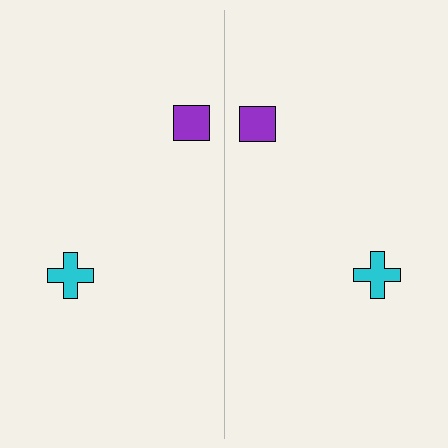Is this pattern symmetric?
Yes, this pattern has bilateral (reflection) symmetry.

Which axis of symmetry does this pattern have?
The pattern has a vertical axis of symmetry running through the center of the image.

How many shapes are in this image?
There are 4 shapes in this image.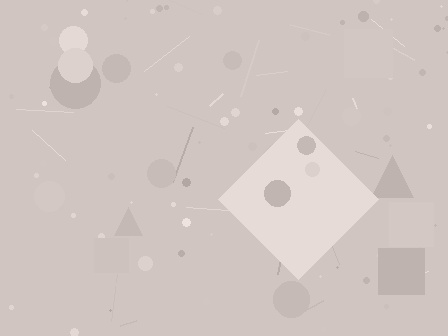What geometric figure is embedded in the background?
A diamond is embedded in the background.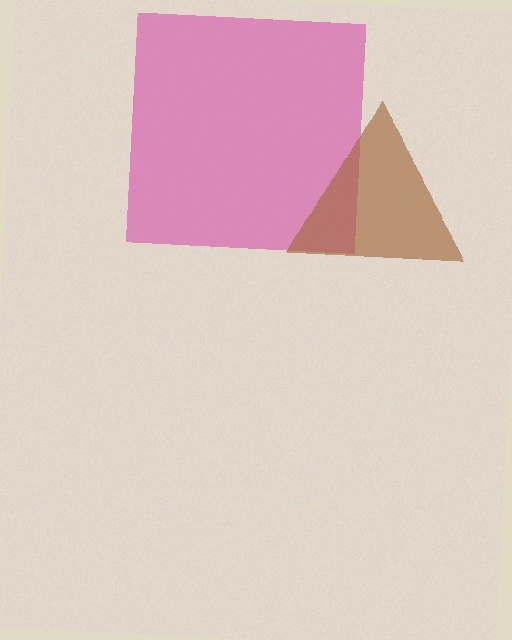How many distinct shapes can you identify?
There are 2 distinct shapes: a pink square, a brown triangle.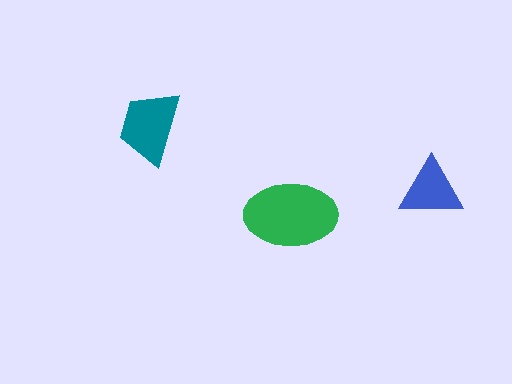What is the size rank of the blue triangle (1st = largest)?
3rd.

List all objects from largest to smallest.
The green ellipse, the teal trapezoid, the blue triangle.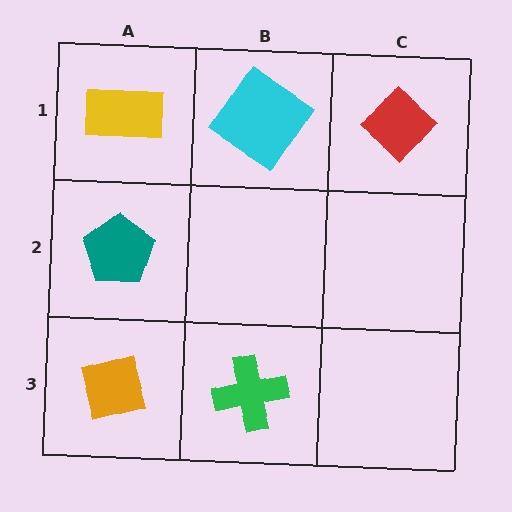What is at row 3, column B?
A green cross.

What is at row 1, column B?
A cyan diamond.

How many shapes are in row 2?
1 shape.